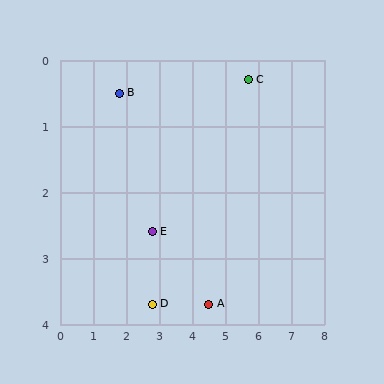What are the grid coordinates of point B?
Point B is at approximately (1.8, 0.5).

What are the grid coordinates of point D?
Point D is at approximately (2.8, 3.7).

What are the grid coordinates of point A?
Point A is at approximately (4.5, 3.7).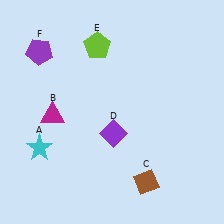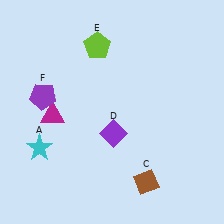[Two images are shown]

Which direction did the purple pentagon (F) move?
The purple pentagon (F) moved down.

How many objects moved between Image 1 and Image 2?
1 object moved between the two images.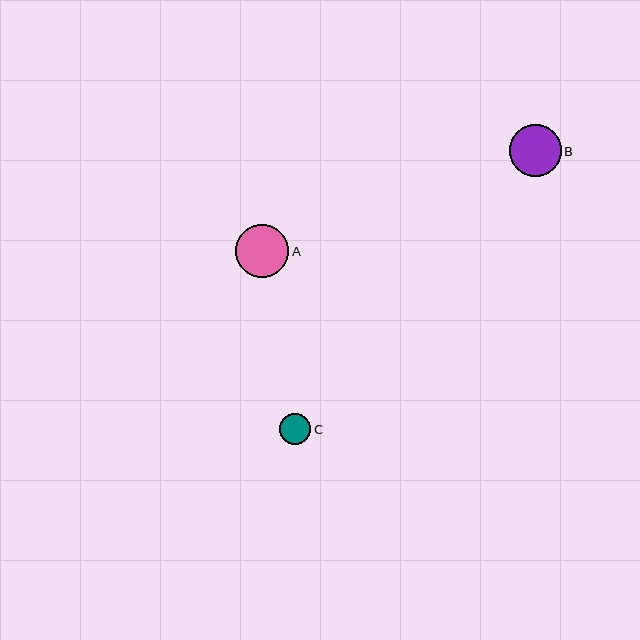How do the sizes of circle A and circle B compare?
Circle A and circle B are approximately the same size.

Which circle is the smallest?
Circle C is the smallest with a size of approximately 31 pixels.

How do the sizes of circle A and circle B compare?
Circle A and circle B are approximately the same size.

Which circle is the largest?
Circle A is the largest with a size of approximately 53 pixels.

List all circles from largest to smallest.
From largest to smallest: A, B, C.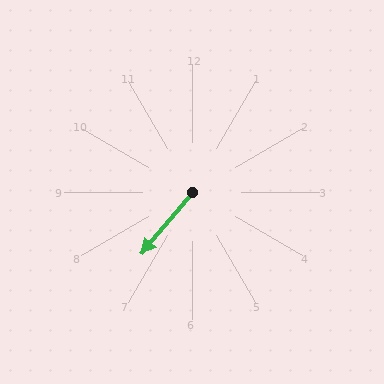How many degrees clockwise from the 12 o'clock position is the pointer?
Approximately 220 degrees.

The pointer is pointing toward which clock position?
Roughly 7 o'clock.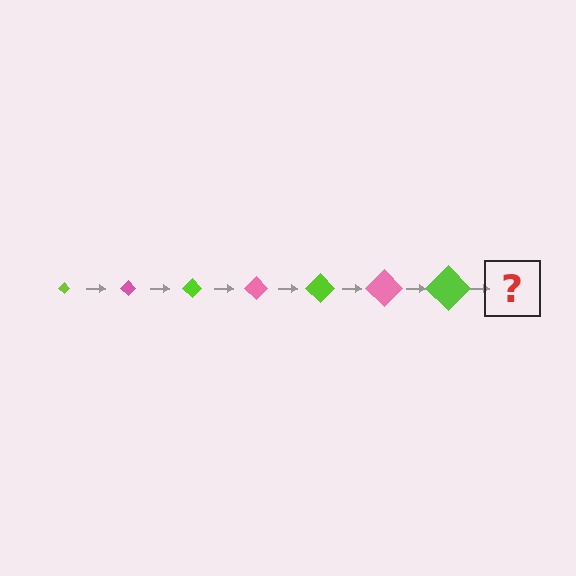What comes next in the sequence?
The next element should be a pink diamond, larger than the previous one.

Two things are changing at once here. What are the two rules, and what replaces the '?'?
The two rules are that the diamond grows larger each step and the color cycles through lime and pink. The '?' should be a pink diamond, larger than the previous one.